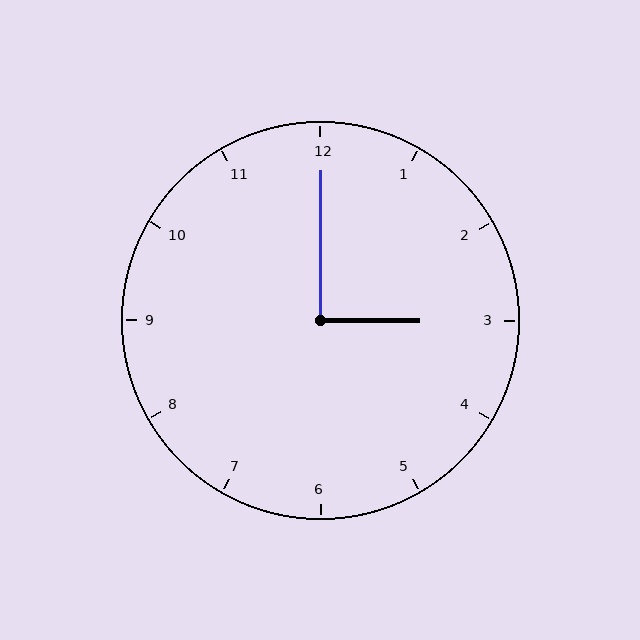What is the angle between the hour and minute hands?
Approximately 90 degrees.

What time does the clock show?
3:00.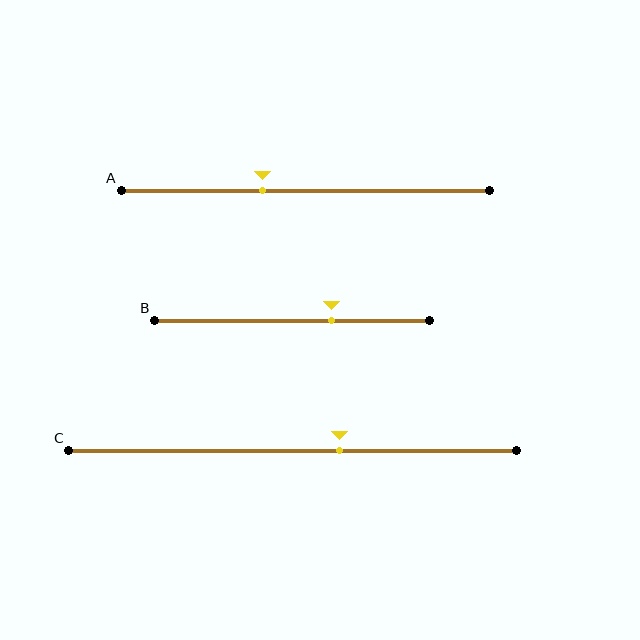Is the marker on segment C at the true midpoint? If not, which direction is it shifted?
No, the marker on segment C is shifted to the right by about 10% of the segment length.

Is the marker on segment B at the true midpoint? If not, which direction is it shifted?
No, the marker on segment B is shifted to the right by about 14% of the segment length.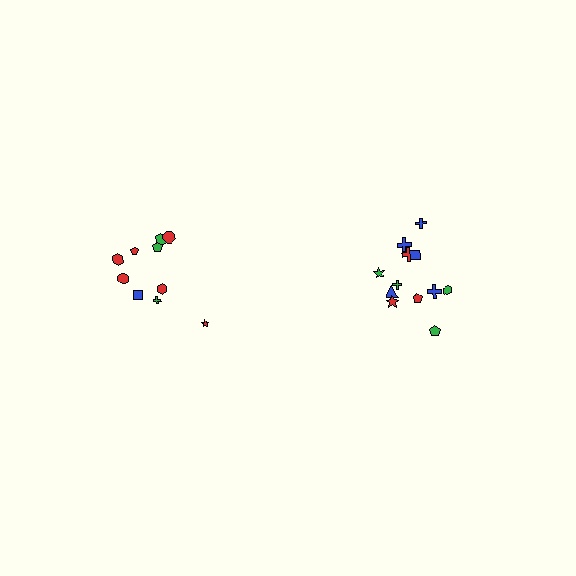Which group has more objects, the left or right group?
The right group.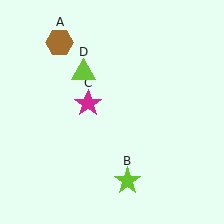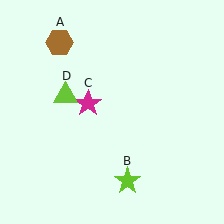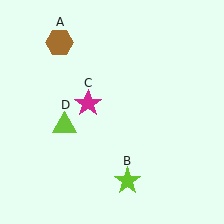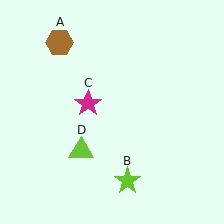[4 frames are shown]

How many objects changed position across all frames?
1 object changed position: lime triangle (object D).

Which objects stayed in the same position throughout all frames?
Brown hexagon (object A) and lime star (object B) and magenta star (object C) remained stationary.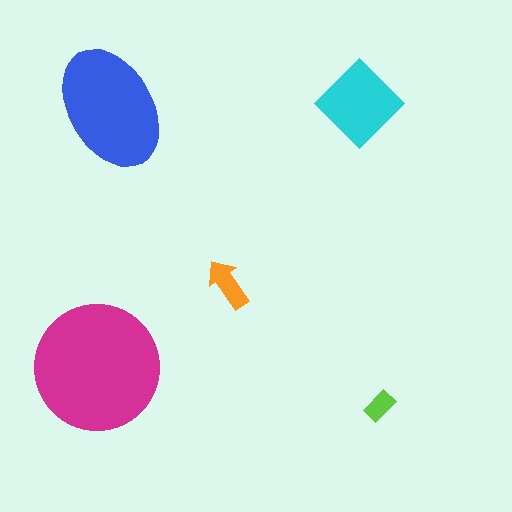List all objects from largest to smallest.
The magenta circle, the blue ellipse, the cyan diamond, the orange arrow, the lime rectangle.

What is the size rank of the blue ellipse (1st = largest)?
2nd.